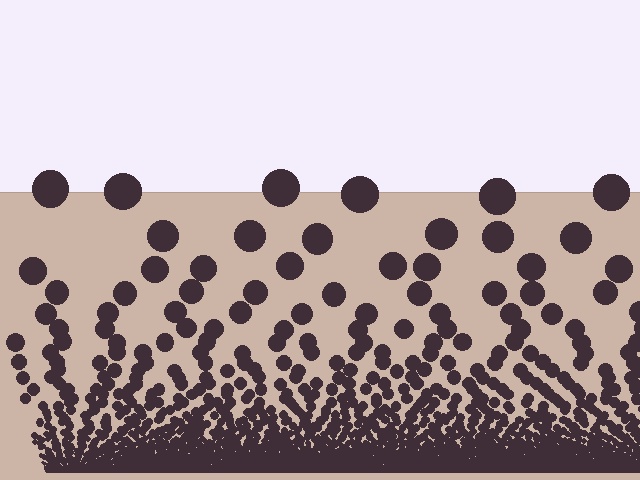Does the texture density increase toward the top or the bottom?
Density increases toward the bottom.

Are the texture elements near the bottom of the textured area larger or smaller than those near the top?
Smaller. The gradient is inverted — elements near the bottom are smaller and denser.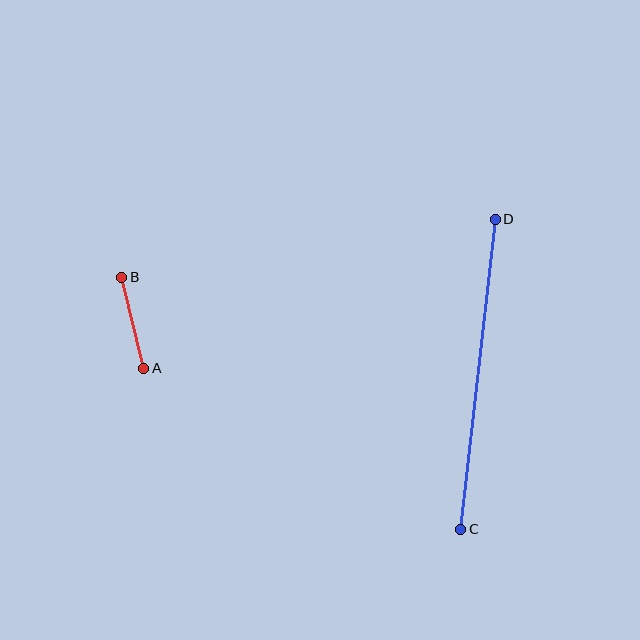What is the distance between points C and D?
The distance is approximately 312 pixels.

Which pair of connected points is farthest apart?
Points C and D are farthest apart.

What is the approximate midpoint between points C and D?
The midpoint is at approximately (478, 374) pixels.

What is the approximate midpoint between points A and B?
The midpoint is at approximately (133, 323) pixels.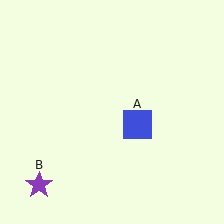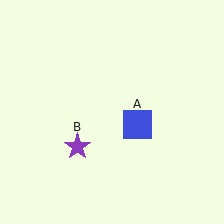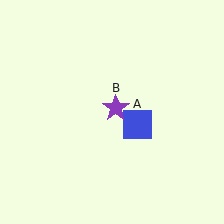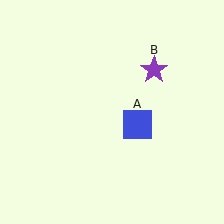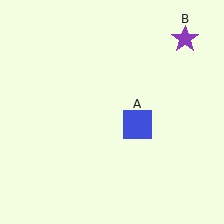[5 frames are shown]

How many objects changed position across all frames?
1 object changed position: purple star (object B).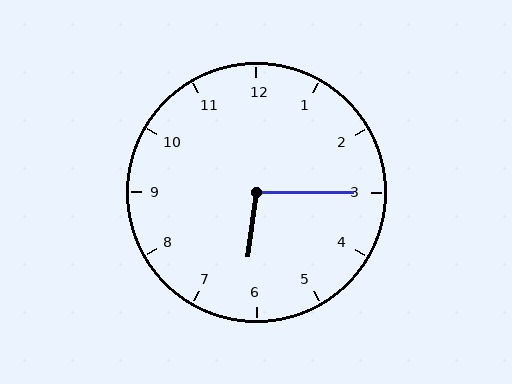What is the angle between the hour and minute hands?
Approximately 98 degrees.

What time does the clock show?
6:15.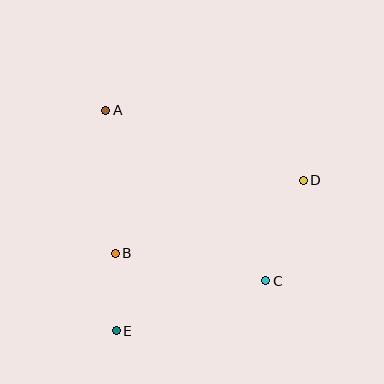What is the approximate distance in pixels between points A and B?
The distance between A and B is approximately 143 pixels.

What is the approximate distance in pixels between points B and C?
The distance between B and C is approximately 153 pixels.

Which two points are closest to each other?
Points B and E are closest to each other.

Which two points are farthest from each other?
Points D and E are farthest from each other.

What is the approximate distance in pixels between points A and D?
The distance between A and D is approximately 209 pixels.